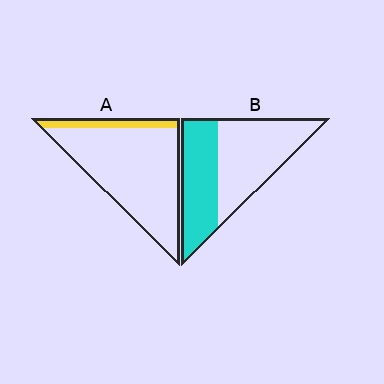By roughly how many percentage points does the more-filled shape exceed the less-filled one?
By roughly 30 percentage points (B over A).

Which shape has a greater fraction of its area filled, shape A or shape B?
Shape B.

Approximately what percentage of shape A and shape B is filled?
A is approximately 15% and B is approximately 45%.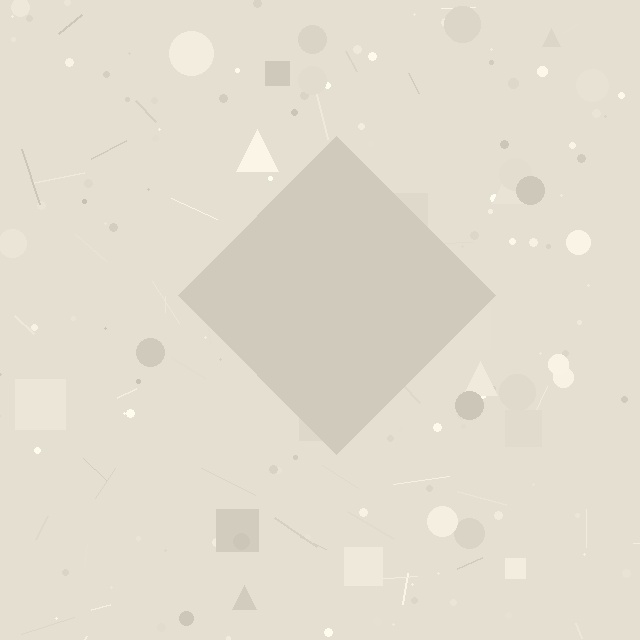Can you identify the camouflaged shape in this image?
The camouflaged shape is a diamond.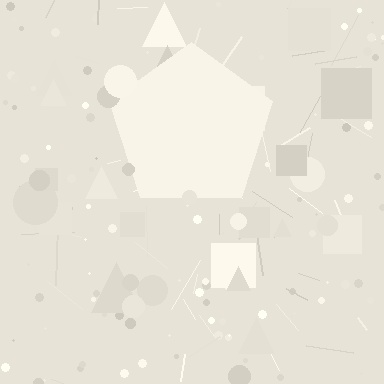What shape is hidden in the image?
A pentagon is hidden in the image.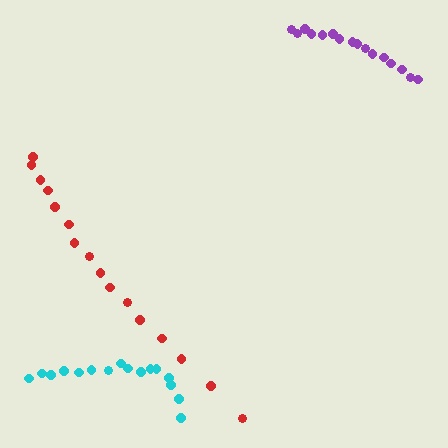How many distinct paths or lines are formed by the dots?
There are 3 distinct paths.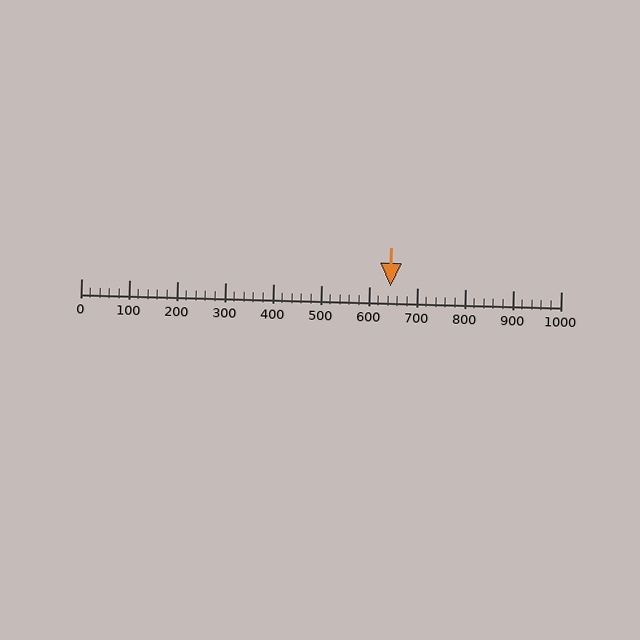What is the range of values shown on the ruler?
The ruler shows values from 0 to 1000.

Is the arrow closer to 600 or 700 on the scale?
The arrow is closer to 600.